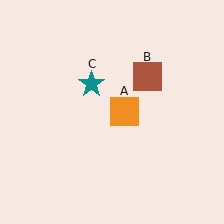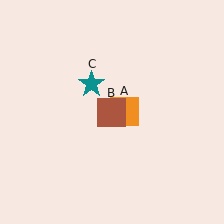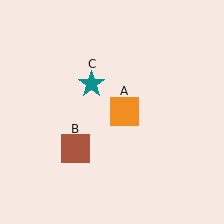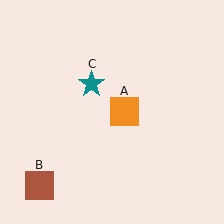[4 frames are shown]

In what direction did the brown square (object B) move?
The brown square (object B) moved down and to the left.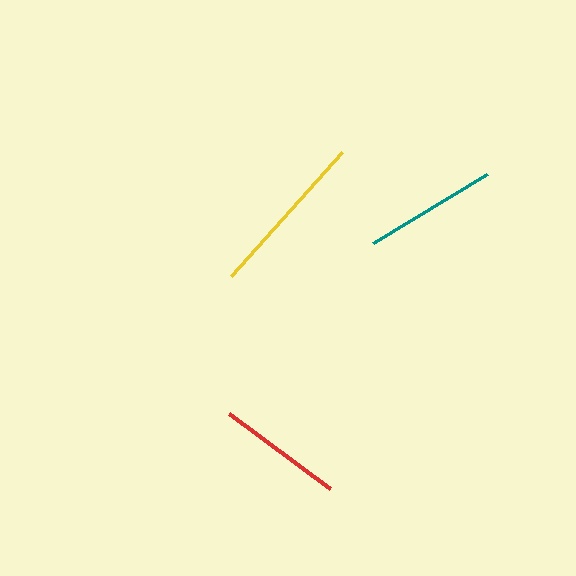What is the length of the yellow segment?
The yellow segment is approximately 167 pixels long.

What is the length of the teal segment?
The teal segment is approximately 133 pixels long.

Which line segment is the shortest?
The red line is the shortest at approximately 126 pixels.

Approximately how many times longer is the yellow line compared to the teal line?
The yellow line is approximately 1.2 times the length of the teal line.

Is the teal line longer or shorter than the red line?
The teal line is longer than the red line.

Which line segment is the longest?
The yellow line is the longest at approximately 167 pixels.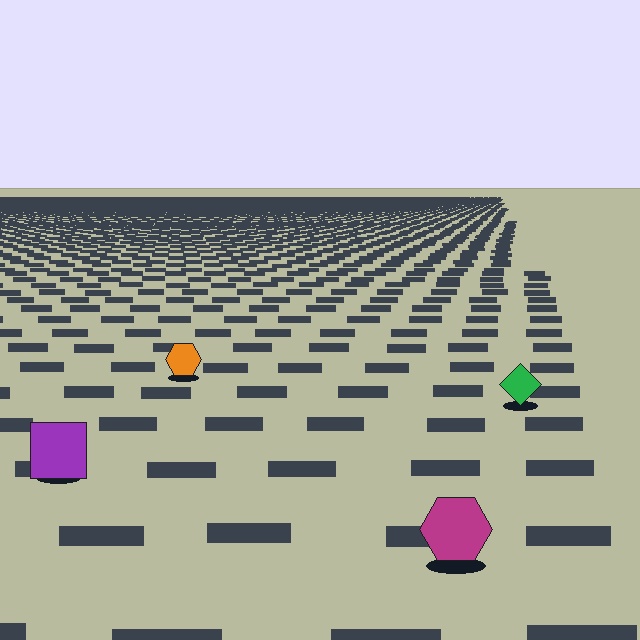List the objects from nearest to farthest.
From nearest to farthest: the magenta hexagon, the purple square, the green diamond, the orange hexagon.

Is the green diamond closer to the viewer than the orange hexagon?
Yes. The green diamond is closer — you can tell from the texture gradient: the ground texture is coarser near it.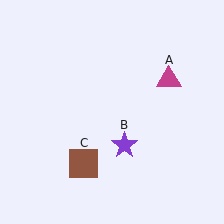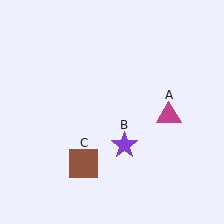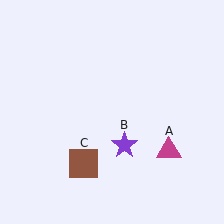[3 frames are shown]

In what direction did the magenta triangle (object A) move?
The magenta triangle (object A) moved down.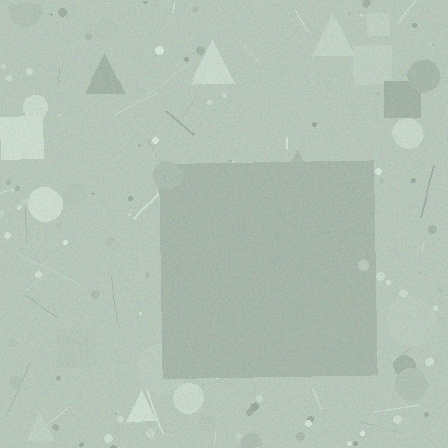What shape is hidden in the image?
A square is hidden in the image.